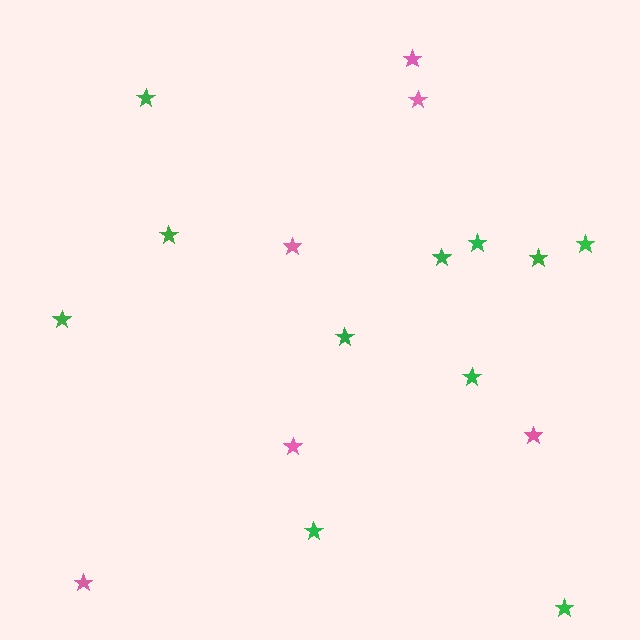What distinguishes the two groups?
There are 2 groups: one group of green stars (11) and one group of pink stars (6).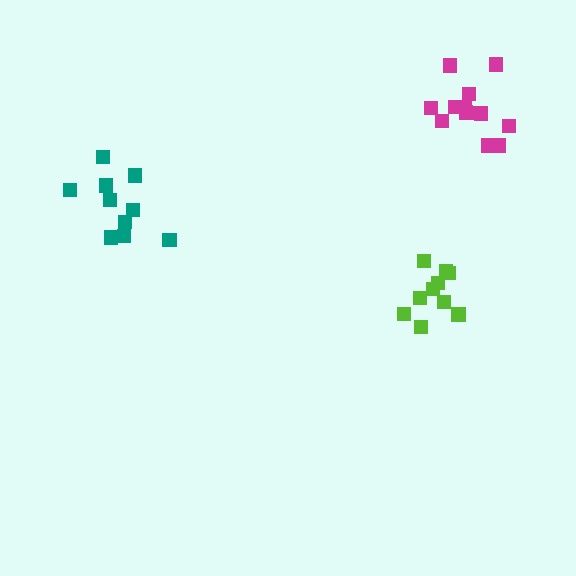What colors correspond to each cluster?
The clusters are colored: magenta, teal, lime.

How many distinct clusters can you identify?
There are 3 distinct clusters.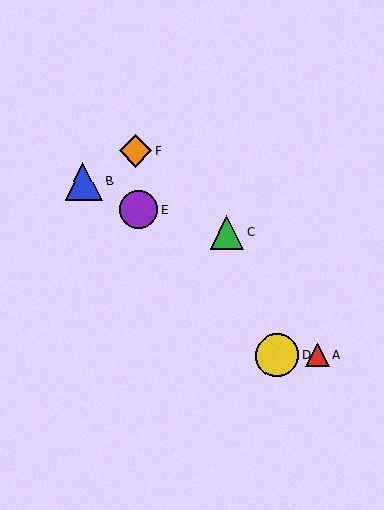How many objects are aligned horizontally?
2 objects (A, D) are aligned horizontally.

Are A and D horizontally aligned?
Yes, both are at y≈355.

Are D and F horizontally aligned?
No, D is at y≈356 and F is at y≈151.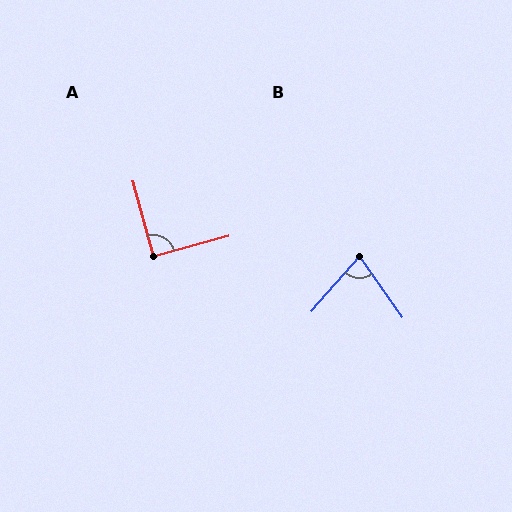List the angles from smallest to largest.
B (76°), A (90°).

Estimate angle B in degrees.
Approximately 76 degrees.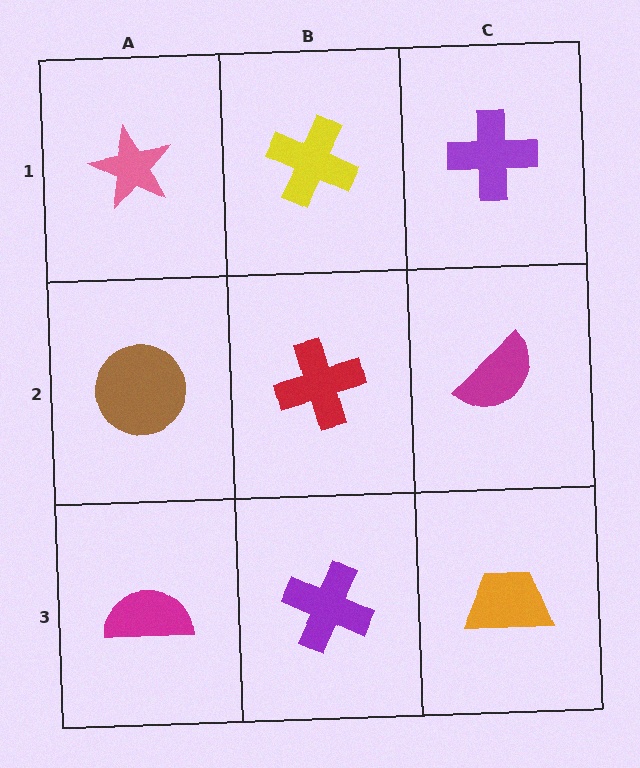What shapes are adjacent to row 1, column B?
A red cross (row 2, column B), a pink star (row 1, column A), a purple cross (row 1, column C).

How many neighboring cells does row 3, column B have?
3.